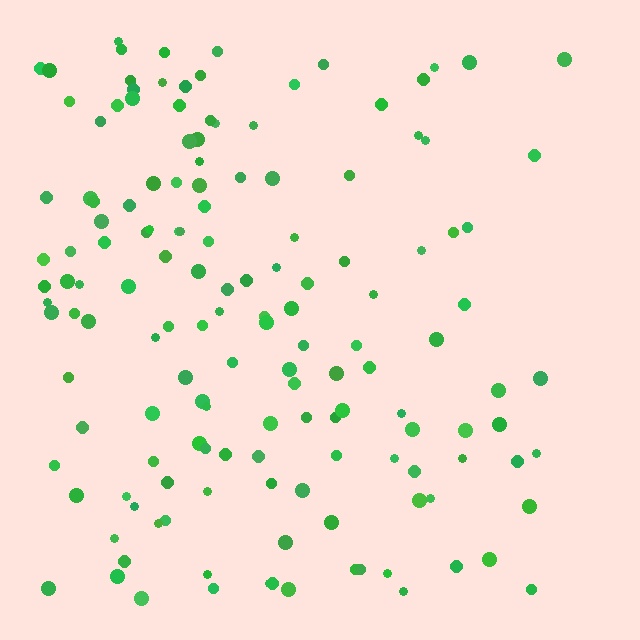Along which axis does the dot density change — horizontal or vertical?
Horizontal.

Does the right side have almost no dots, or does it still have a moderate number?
Still a moderate number, just noticeably fewer than the left.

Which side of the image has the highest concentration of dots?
The left.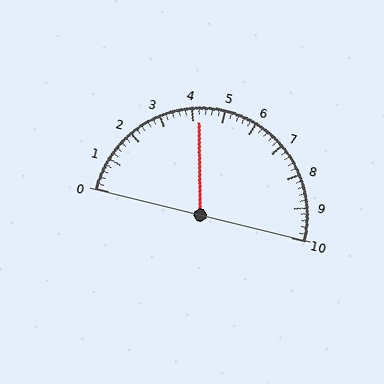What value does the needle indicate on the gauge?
The needle indicates approximately 4.2.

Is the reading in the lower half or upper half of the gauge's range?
The reading is in the lower half of the range (0 to 10).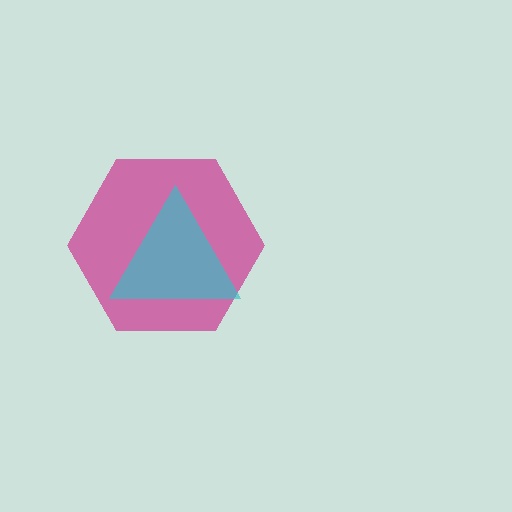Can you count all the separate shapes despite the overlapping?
Yes, there are 2 separate shapes.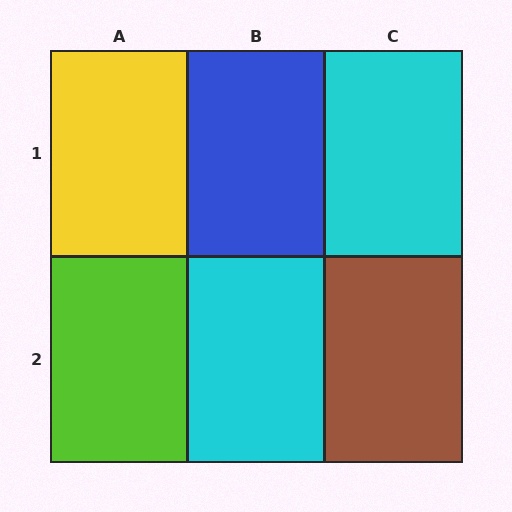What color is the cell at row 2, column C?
Brown.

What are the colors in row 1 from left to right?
Yellow, blue, cyan.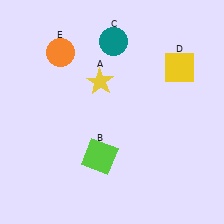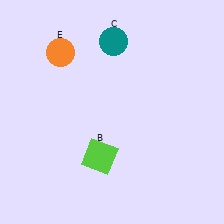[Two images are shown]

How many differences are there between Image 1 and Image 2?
There are 2 differences between the two images.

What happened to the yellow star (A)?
The yellow star (A) was removed in Image 2. It was in the top-left area of Image 1.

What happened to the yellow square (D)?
The yellow square (D) was removed in Image 2. It was in the top-right area of Image 1.